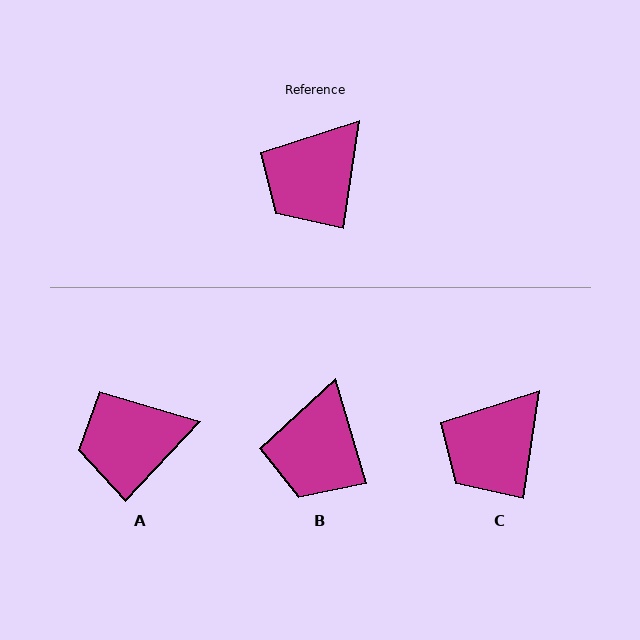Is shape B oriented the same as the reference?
No, it is off by about 25 degrees.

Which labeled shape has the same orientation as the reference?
C.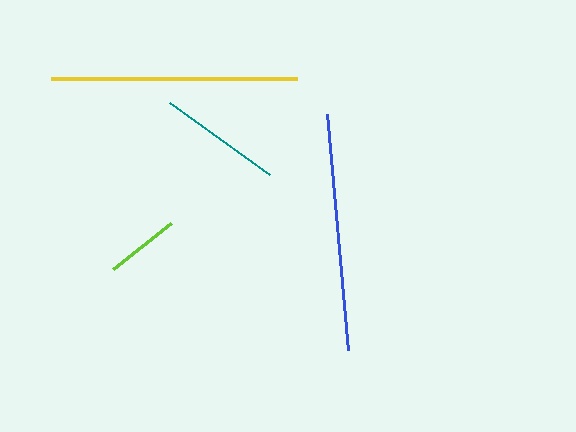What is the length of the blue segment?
The blue segment is approximately 237 pixels long.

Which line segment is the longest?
The yellow line is the longest at approximately 246 pixels.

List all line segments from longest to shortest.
From longest to shortest: yellow, blue, teal, lime.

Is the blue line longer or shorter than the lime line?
The blue line is longer than the lime line.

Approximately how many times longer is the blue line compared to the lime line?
The blue line is approximately 3.2 times the length of the lime line.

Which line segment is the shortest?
The lime line is the shortest at approximately 74 pixels.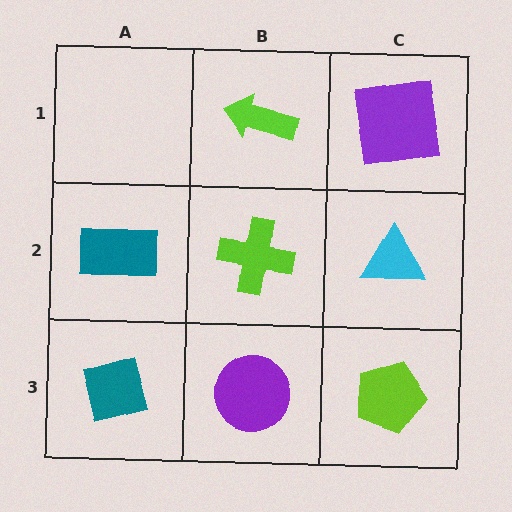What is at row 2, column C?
A cyan triangle.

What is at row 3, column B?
A purple circle.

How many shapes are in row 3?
3 shapes.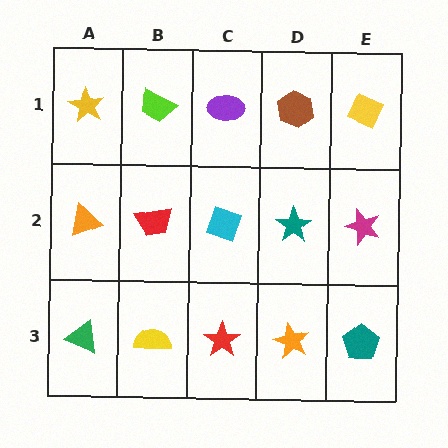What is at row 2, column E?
A magenta star.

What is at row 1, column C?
A purple ellipse.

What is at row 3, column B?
A yellow semicircle.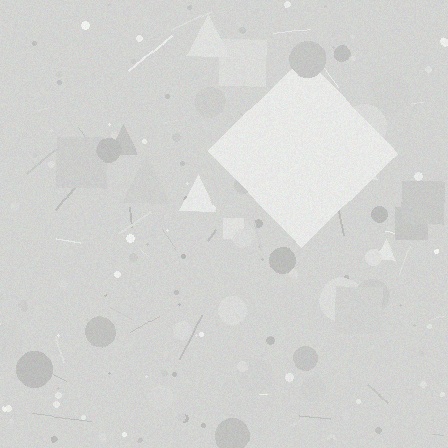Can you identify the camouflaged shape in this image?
The camouflaged shape is a diamond.